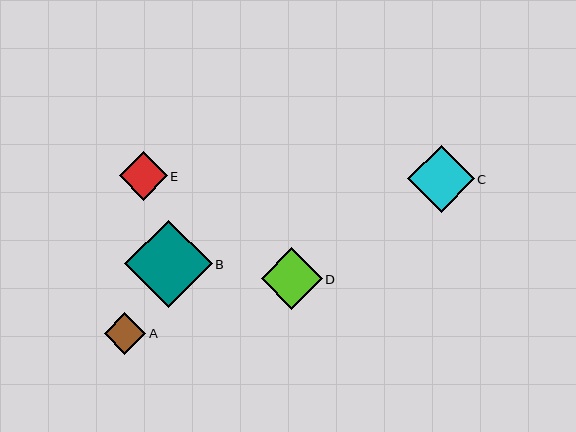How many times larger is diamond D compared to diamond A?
Diamond D is approximately 1.5 times the size of diamond A.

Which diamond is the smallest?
Diamond A is the smallest with a size of approximately 42 pixels.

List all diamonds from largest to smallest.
From largest to smallest: B, C, D, E, A.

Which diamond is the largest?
Diamond B is the largest with a size of approximately 87 pixels.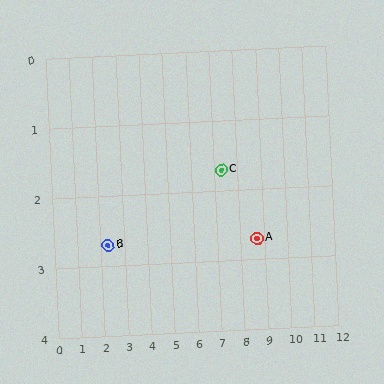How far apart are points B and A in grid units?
Points B and A are about 6.4 grid units apart.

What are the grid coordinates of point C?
Point C is at approximately (7.3, 1.7).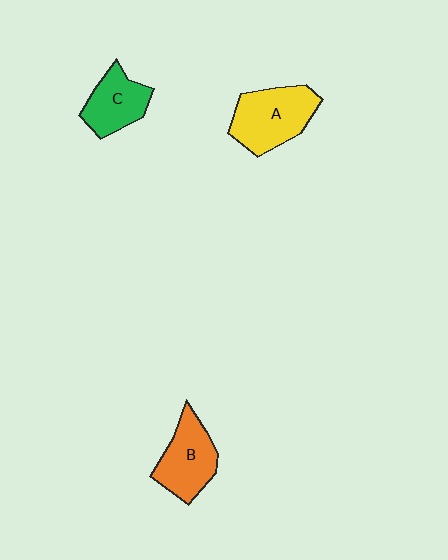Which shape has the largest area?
Shape A (yellow).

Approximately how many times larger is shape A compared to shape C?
Approximately 1.4 times.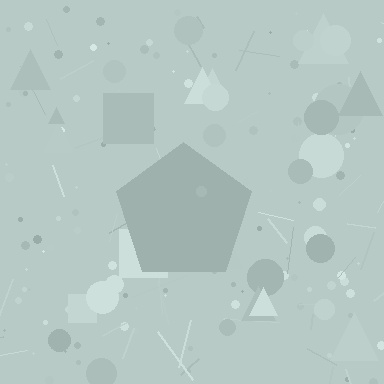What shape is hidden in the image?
A pentagon is hidden in the image.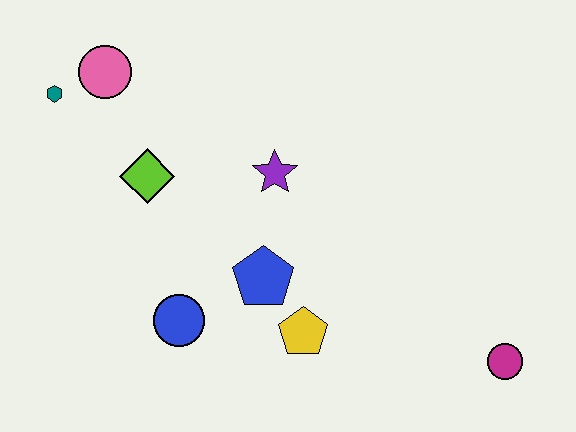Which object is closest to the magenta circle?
The yellow pentagon is closest to the magenta circle.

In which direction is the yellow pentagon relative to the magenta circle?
The yellow pentagon is to the left of the magenta circle.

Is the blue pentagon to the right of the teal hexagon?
Yes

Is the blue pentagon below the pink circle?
Yes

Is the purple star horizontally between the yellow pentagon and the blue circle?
Yes